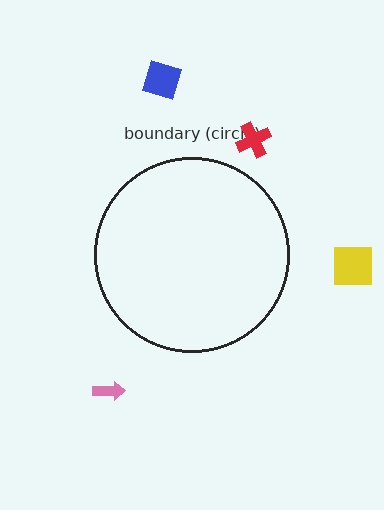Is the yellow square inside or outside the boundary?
Outside.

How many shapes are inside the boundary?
0 inside, 4 outside.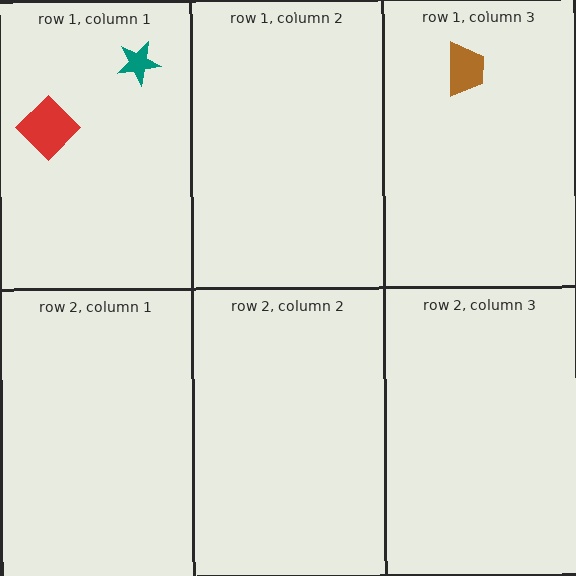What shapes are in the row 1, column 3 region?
The brown trapezoid.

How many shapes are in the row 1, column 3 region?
1.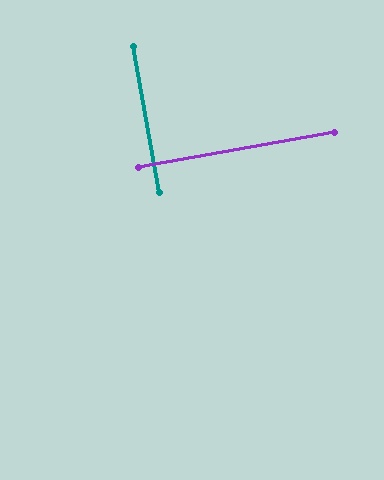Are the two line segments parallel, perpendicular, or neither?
Perpendicular — they meet at approximately 90°.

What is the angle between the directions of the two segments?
Approximately 90 degrees.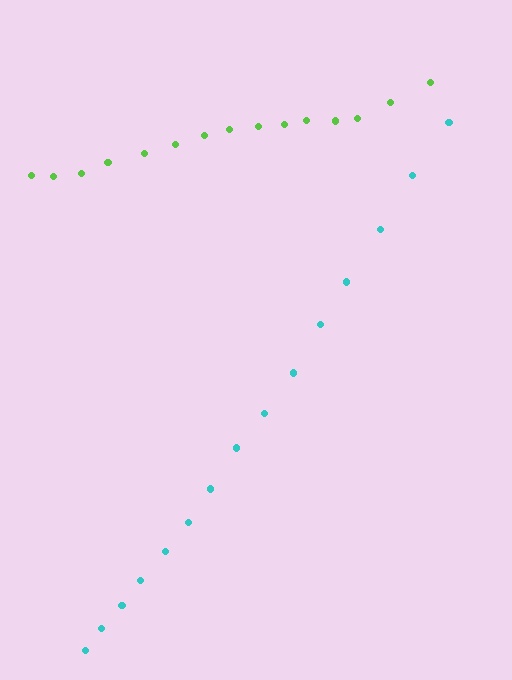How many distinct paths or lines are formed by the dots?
There are 2 distinct paths.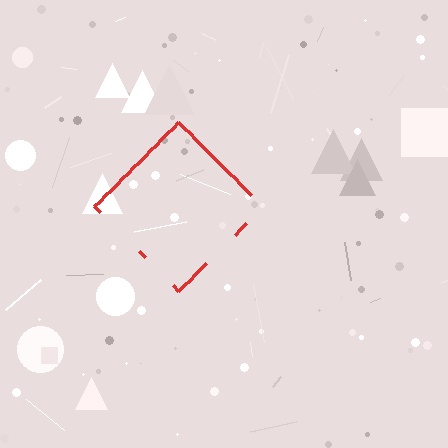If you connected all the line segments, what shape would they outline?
They would outline a diamond.